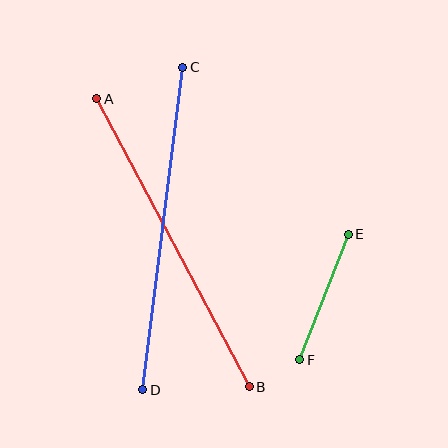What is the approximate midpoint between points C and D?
The midpoint is at approximately (163, 229) pixels.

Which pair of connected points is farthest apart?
Points A and B are farthest apart.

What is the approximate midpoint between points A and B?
The midpoint is at approximately (173, 243) pixels.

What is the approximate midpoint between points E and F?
The midpoint is at approximately (324, 297) pixels.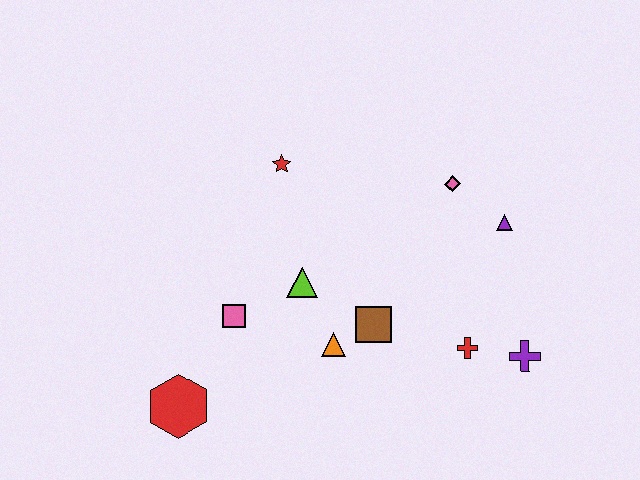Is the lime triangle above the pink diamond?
No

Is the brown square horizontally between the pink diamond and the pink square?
Yes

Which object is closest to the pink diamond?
The purple triangle is closest to the pink diamond.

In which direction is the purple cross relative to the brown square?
The purple cross is to the right of the brown square.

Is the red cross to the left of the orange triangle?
No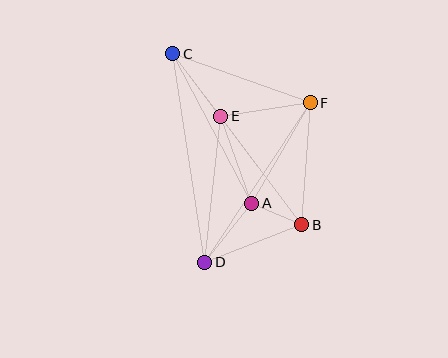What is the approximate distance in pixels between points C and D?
The distance between C and D is approximately 211 pixels.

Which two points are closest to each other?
Points A and B are closest to each other.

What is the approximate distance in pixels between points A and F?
The distance between A and F is approximately 116 pixels.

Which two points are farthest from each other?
Points B and C are farthest from each other.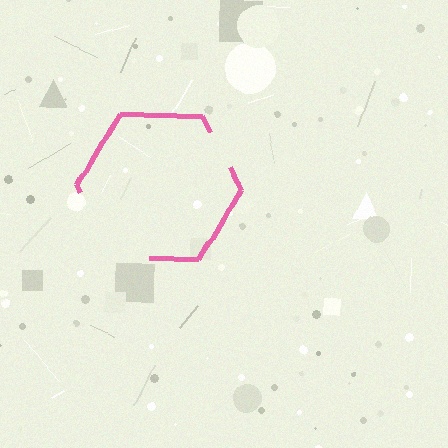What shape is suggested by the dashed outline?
The dashed outline suggests a hexagon.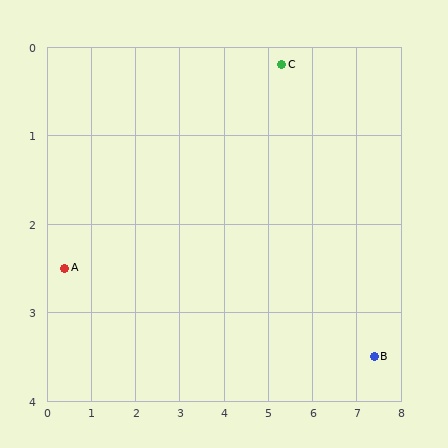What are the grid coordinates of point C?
Point C is at approximately (5.3, 0.2).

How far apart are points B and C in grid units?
Points B and C are about 3.9 grid units apart.